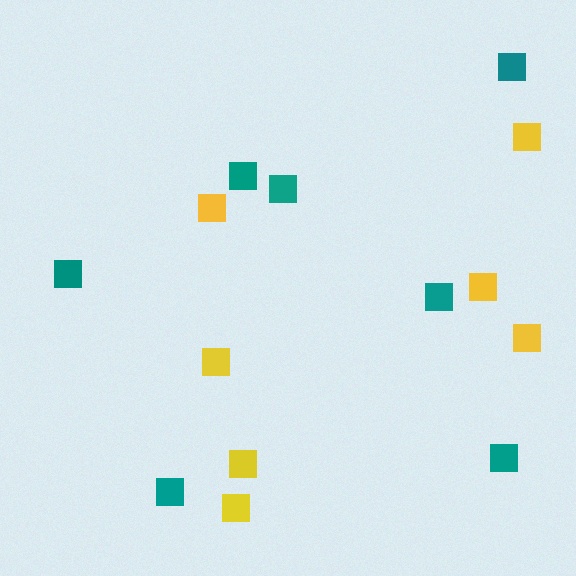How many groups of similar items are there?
There are 2 groups: one group of yellow squares (7) and one group of teal squares (7).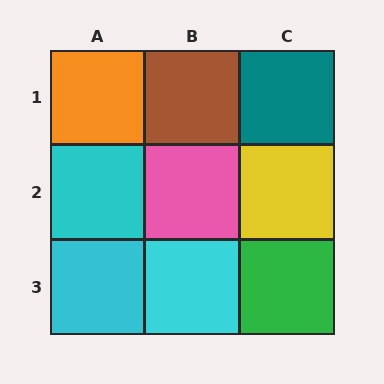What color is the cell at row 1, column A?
Orange.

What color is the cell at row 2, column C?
Yellow.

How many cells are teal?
1 cell is teal.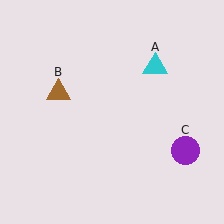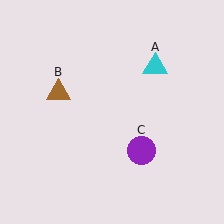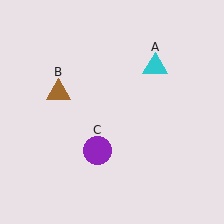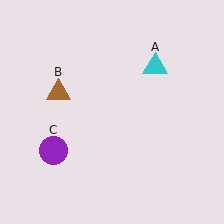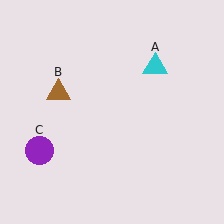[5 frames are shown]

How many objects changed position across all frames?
1 object changed position: purple circle (object C).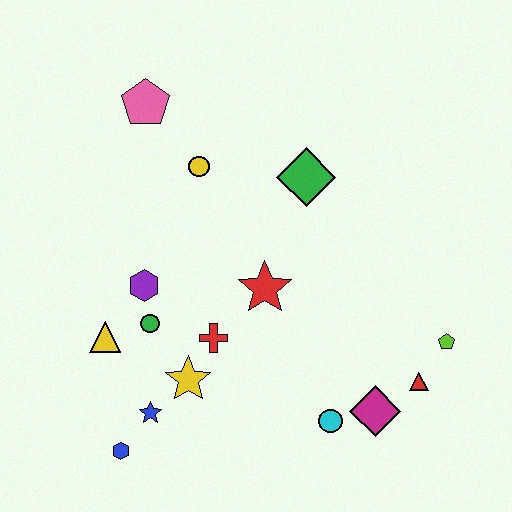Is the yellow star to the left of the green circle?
No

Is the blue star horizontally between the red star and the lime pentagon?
No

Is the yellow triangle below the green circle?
Yes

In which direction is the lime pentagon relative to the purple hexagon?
The lime pentagon is to the right of the purple hexagon.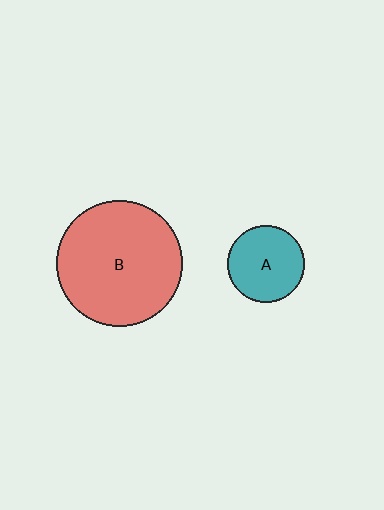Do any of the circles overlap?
No, none of the circles overlap.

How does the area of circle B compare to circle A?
Approximately 2.7 times.